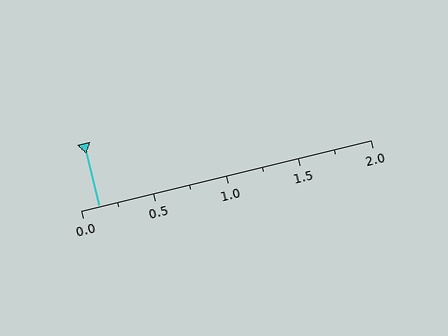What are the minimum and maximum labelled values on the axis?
The axis runs from 0.0 to 2.0.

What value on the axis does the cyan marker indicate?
The marker indicates approximately 0.12.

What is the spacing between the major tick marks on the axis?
The major ticks are spaced 0.5 apart.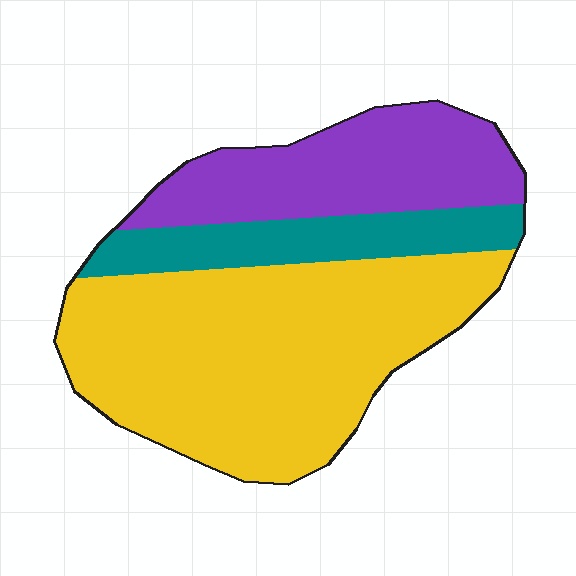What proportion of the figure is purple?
Purple covers 27% of the figure.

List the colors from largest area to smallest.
From largest to smallest: yellow, purple, teal.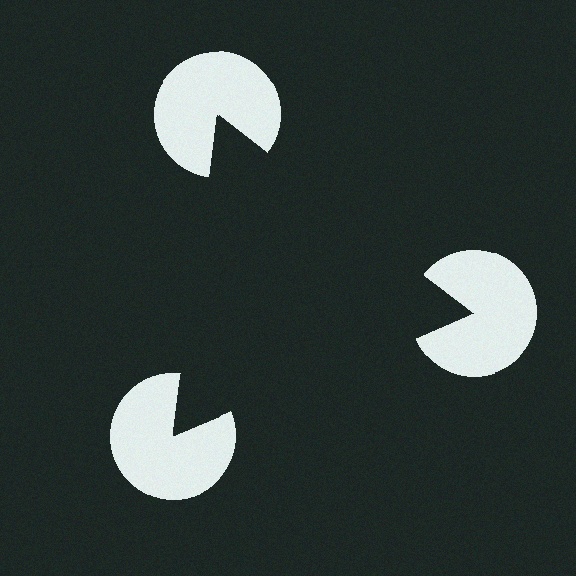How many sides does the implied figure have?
3 sides.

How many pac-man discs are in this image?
There are 3 — one at each vertex of the illusory triangle.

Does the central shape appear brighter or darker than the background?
It typically appears slightly darker than the background, even though no actual brightness change is drawn.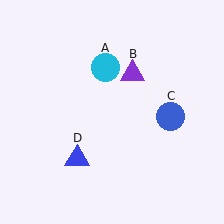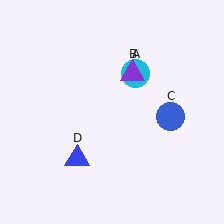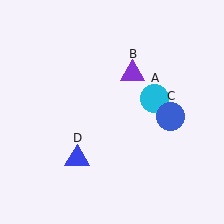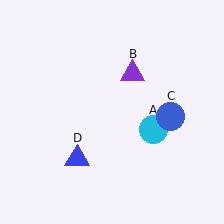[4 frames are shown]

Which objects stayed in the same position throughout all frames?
Purple triangle (object B) and blue circle (object C) and blue triangle (object D) remained stationary.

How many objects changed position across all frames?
1 object changed position: cyan circle (object A).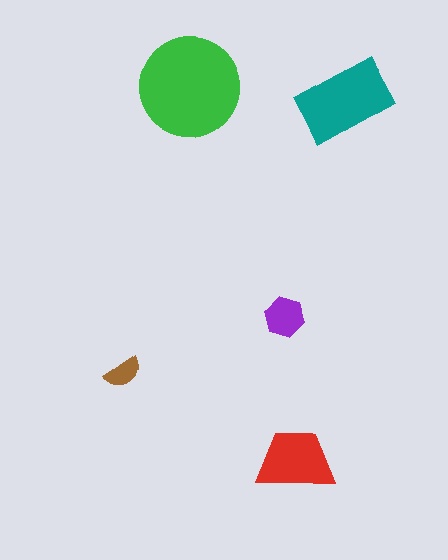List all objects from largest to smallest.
The green circle, the teal rectangle, the red trapezoid, the purple hexagon, the brown semicircle.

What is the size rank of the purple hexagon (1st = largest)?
4th.